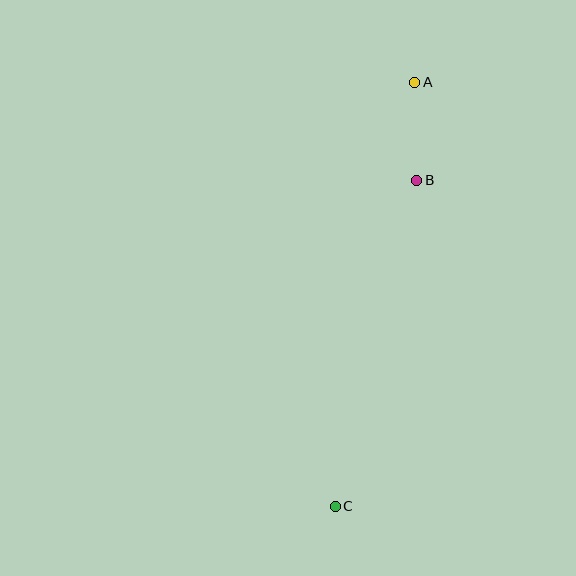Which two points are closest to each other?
Points A and B are closest to each other.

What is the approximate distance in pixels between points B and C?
The distance between B and C is approximately 336 pixels.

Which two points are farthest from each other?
Points A and C are farthest from each other.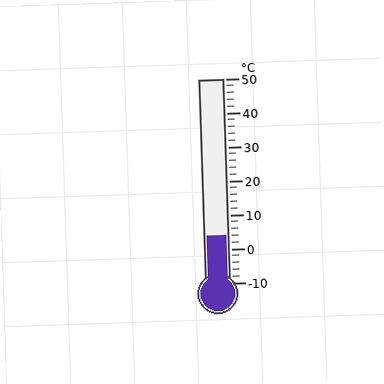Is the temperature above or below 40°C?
The temperature is below 40°C.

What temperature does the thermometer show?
The thermometer shows approximately 4°C.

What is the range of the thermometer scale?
The thermometer scale ranges from -10°C to 50°C.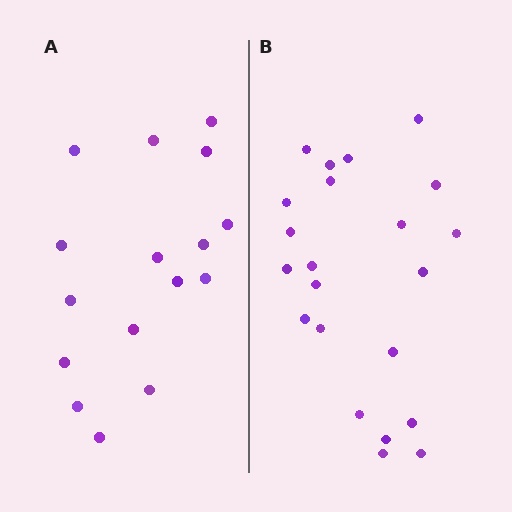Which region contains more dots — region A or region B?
Region B (the right region) has more dots.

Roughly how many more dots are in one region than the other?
Region B has about 6 more dots than region A.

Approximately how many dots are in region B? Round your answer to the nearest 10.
About 20 dots. (The exact count is 22, which rounds to 20.)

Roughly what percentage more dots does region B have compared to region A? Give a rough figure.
About 40% more.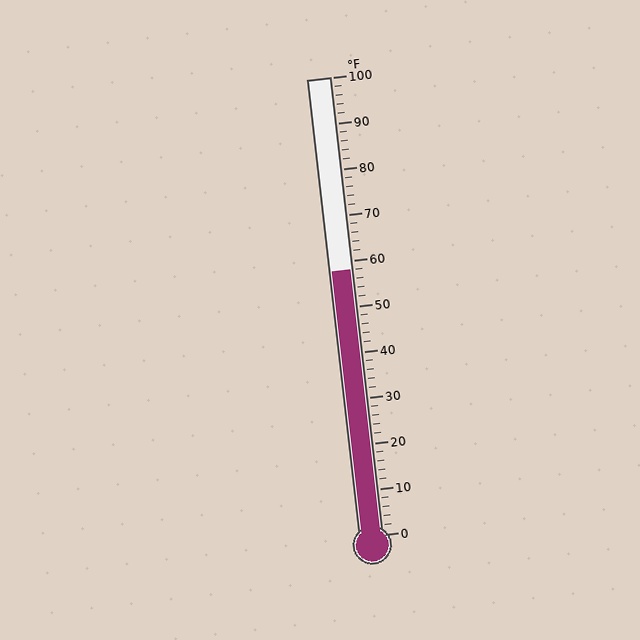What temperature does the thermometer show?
The thermometer shows approximately 58°F.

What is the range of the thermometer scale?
The thermometer scale ranges from 0°F to 100°F.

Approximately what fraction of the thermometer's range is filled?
The thermometer is filled to approximately 60% of its range.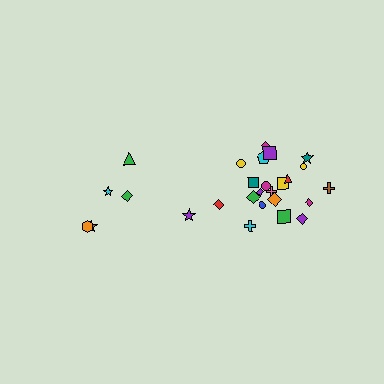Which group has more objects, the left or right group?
The right group.